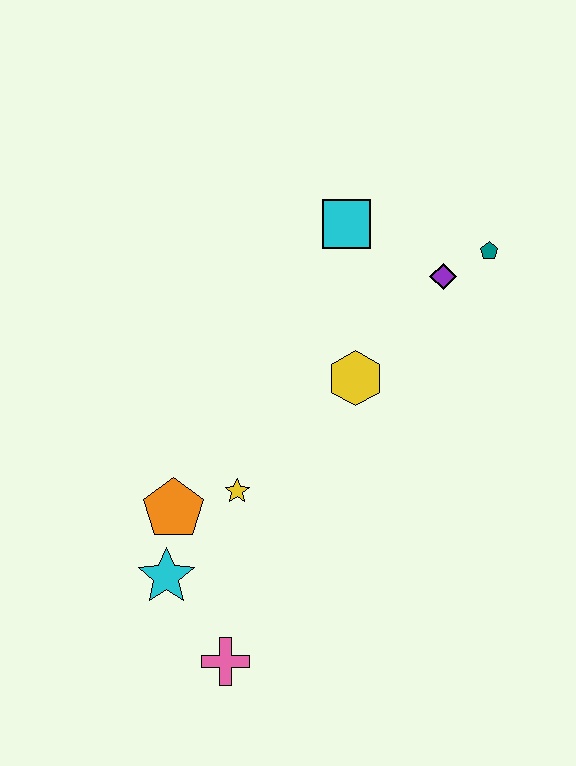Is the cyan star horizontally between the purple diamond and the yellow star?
No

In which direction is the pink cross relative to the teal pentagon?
The pink cross is below the teal pentagon.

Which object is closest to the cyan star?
The orange pentagon is closest to the cyan star.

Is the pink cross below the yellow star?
Yes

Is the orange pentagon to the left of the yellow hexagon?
Yes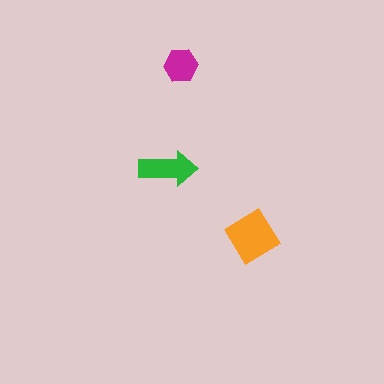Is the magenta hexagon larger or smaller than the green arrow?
Smaller.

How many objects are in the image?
There are 3 objects in the image.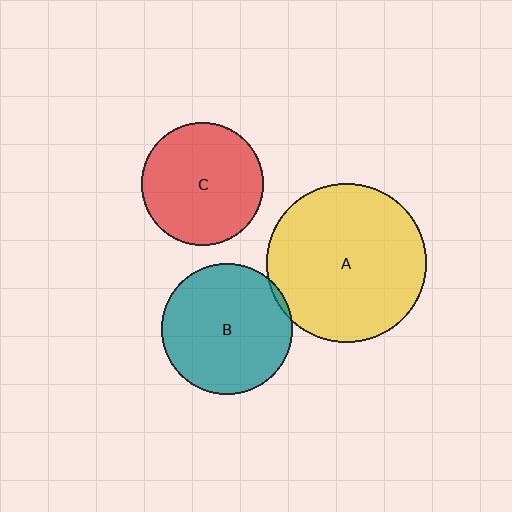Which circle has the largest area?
Circle A (yellow).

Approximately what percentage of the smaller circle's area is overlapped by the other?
Approximately 5%.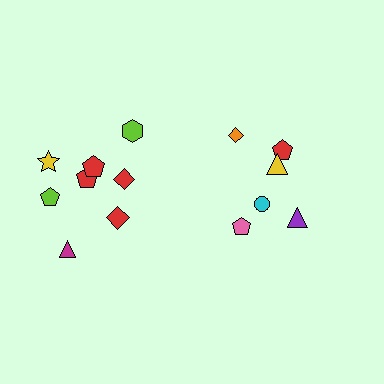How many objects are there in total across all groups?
There are 14 objects.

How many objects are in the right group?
There are 6 objects.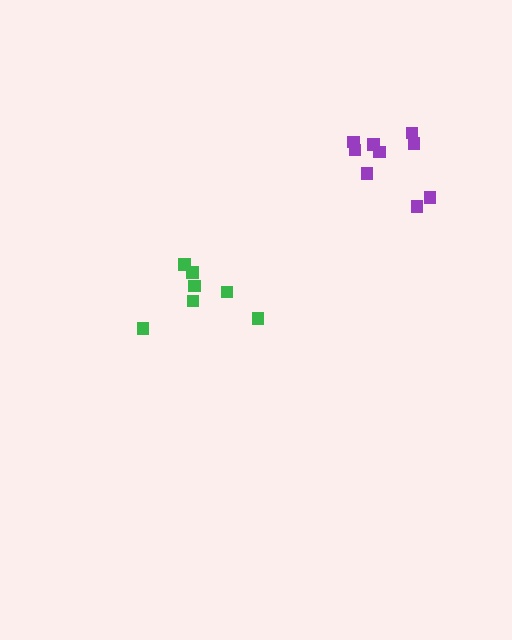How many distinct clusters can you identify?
There are 2 distinct clusters.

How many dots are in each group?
Group 1: 9 dots, Group 2: 7 dots (16 total).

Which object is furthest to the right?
The purple cluster is rightmost.